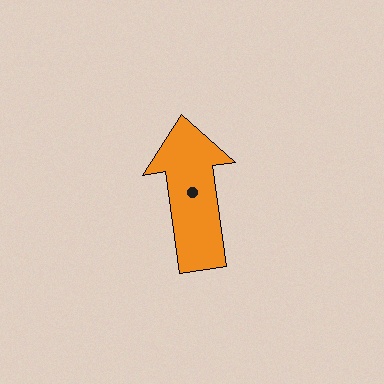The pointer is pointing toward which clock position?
Roughly 12 o'clock.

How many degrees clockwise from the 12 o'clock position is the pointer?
Approximately 352 degrees.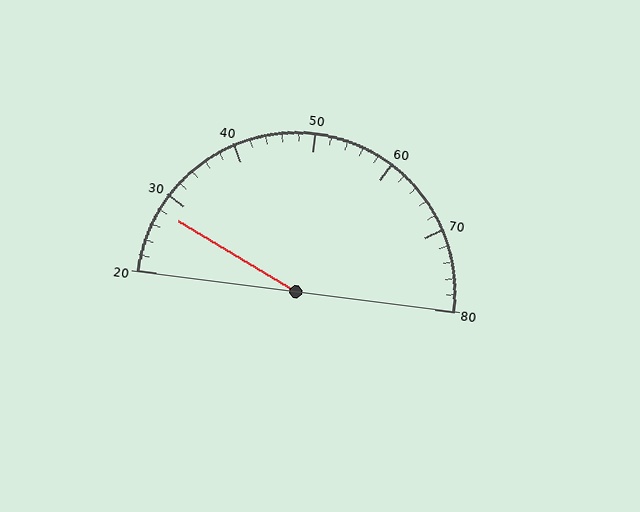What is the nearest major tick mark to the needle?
The nearest major tick mark is 30.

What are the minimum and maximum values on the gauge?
The gauge ranges from 20 to 80.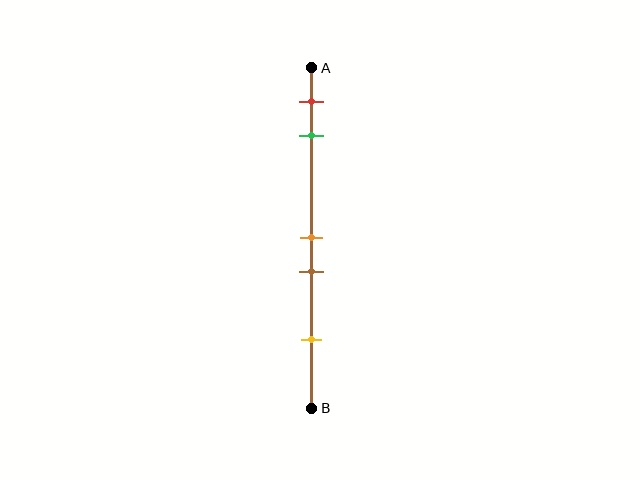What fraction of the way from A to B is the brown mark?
The brown mark is approximately 60% (0.6) of the way from A to B.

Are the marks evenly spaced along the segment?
No, the marks are not evenly spaced.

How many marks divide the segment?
There are 5 marks dividing the segment.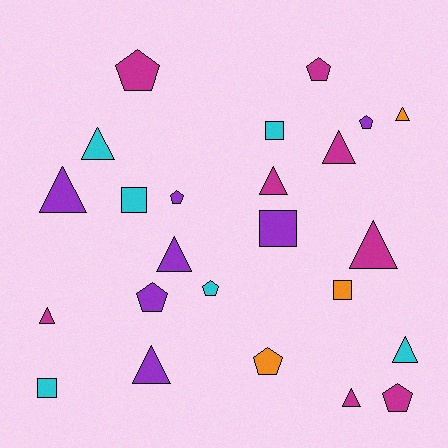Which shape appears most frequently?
Triangle, with 11 objects.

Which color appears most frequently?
Magenta, with 8 objects.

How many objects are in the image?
There are 24 objects.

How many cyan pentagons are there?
There is 1 cyan pentagon.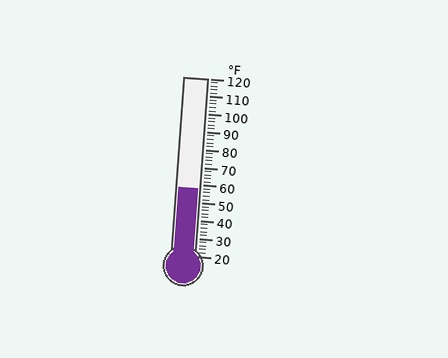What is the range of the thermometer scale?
The thermometer scale ranges from 20°F to 120°F.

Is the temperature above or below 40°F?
The temperature is above 40°F.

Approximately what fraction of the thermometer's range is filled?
The thermometer is filled to approximately 40% of its range.